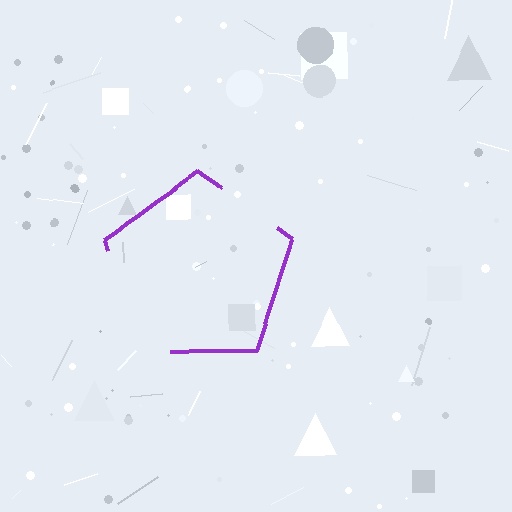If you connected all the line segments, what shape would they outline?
They would outline a pentagon.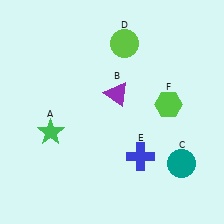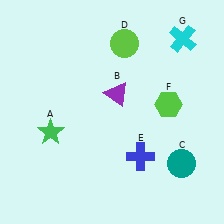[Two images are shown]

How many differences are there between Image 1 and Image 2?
There is 1 difference between the two images.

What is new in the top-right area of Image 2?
A cyan cross (G) was added in the top-right area of Image 2.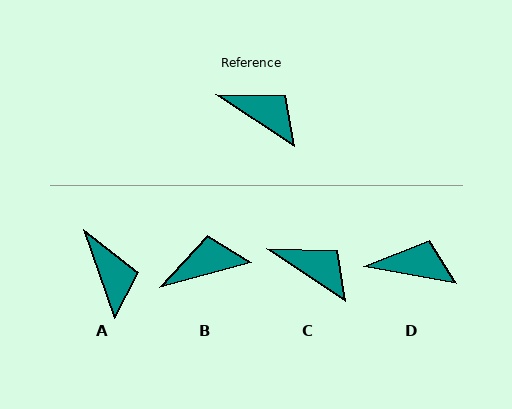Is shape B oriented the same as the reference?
No, it is off by about 49 degrees.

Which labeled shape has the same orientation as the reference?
C.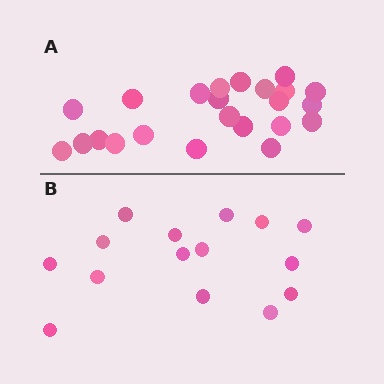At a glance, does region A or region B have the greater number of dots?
Region A (the top region) has more dots.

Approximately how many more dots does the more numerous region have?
Region A has roughly 8 or so more dots than region B.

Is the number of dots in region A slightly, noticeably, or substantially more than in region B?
Region A has substantially more. The ratio is roughly 1.5 to 1.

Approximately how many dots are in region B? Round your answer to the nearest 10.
About 20 dots. (The exact count is 15, which rounds to 20.)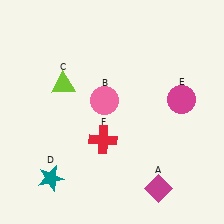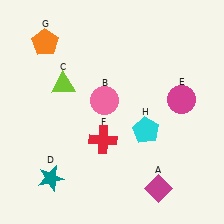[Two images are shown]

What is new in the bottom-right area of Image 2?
A cyan pentagon (H) was added in the bottom-right area of Image 2.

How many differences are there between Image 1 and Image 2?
There are 2 differences between the two images.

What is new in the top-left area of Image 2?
An orange pentagon (G) was added in the top-left area of Image 2.